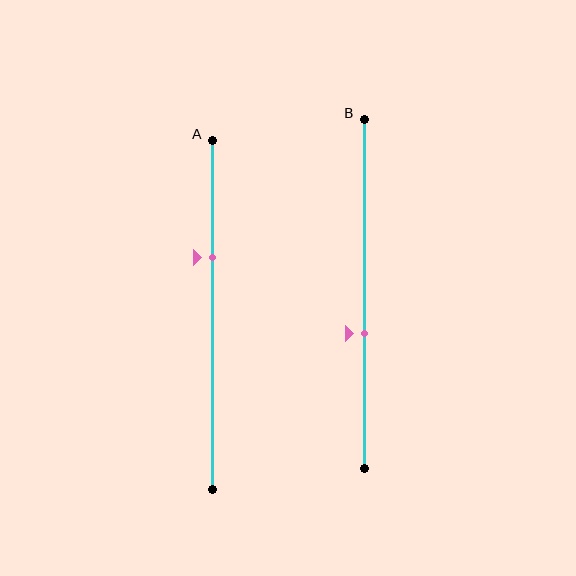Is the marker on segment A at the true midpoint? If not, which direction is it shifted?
No, the marker on segment A is shifted upward by about 17% of the segment length.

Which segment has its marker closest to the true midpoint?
Segment B has its marker closest to the true midpoint.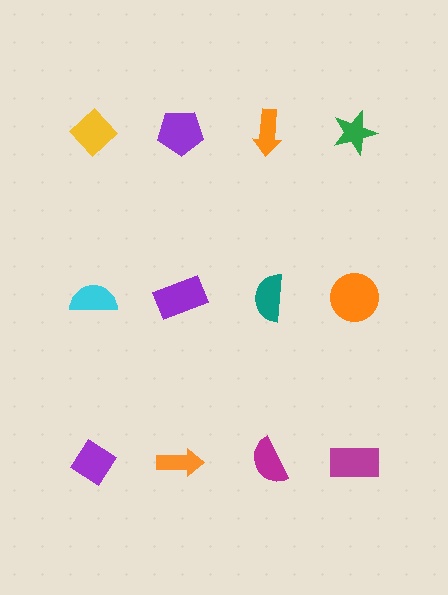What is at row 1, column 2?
A purple pentagon.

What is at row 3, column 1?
A purple diamond.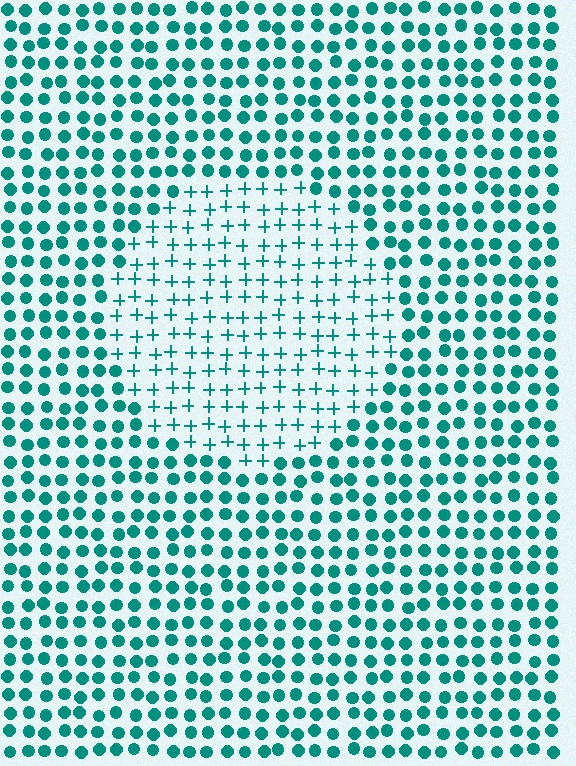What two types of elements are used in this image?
The image uses plus signs inside the circle region and circles outside it.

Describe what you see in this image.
The image is filled with small teal elements arranged in a uniform grid. A circle-shaped region contains plus signs, while the surrounding area contains circles. The boundary is defined purely by the change in element shape.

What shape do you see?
I see a circle.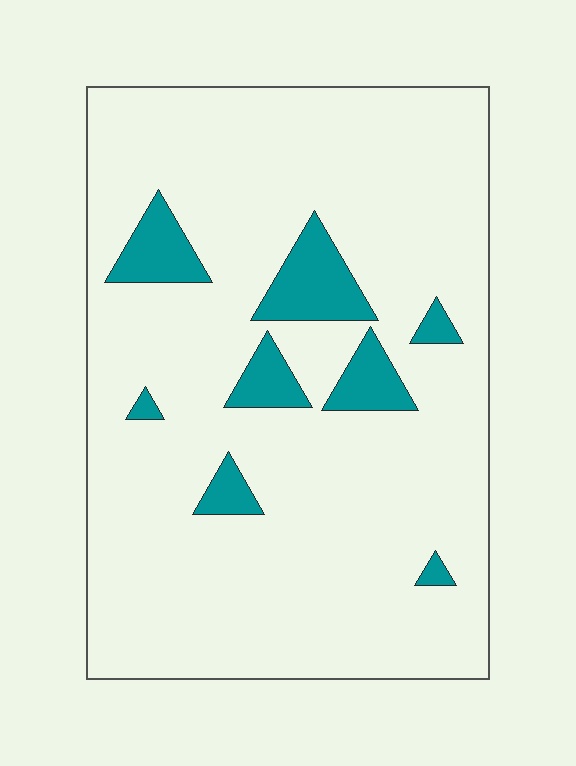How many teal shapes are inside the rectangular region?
8.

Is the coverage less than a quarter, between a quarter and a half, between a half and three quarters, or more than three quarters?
Less than a quarter.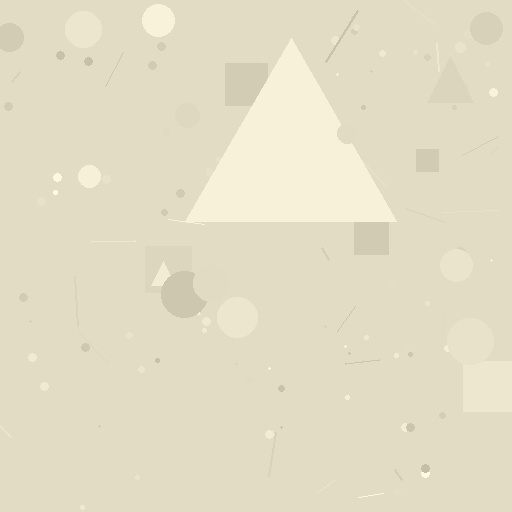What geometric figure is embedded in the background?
A triangle is embedded in the background.